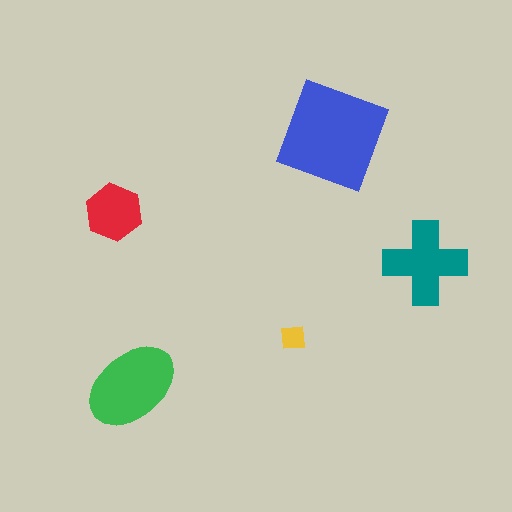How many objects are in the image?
There are 5 objects in the image.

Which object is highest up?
The blue square is topmost.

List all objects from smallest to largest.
The yellow square, the red hexagon, the teal cross, the green ellipse, the blue square.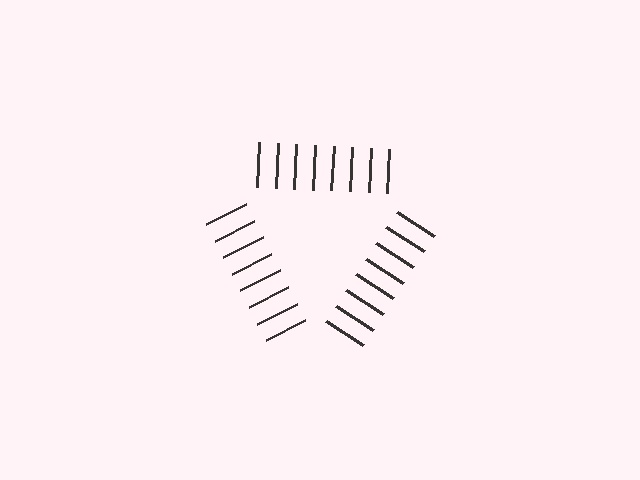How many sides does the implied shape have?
3 sides — the line-ends trace a triangle.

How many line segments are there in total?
24 — 8 along each of the 3 edges.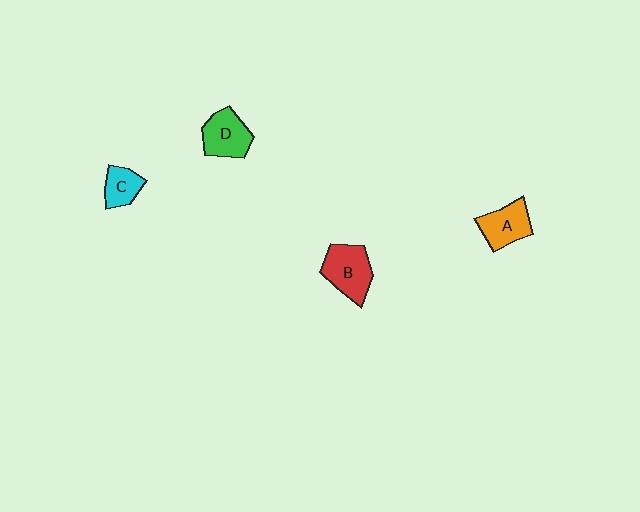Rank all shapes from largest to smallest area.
From largest to smallest: B (red), D (green), A (orange), C (cyan).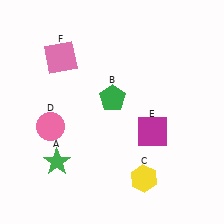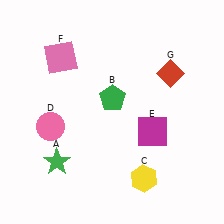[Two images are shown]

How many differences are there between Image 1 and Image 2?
There is 1 difference between the two images.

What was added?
A red diamond (G) was added in Image 2.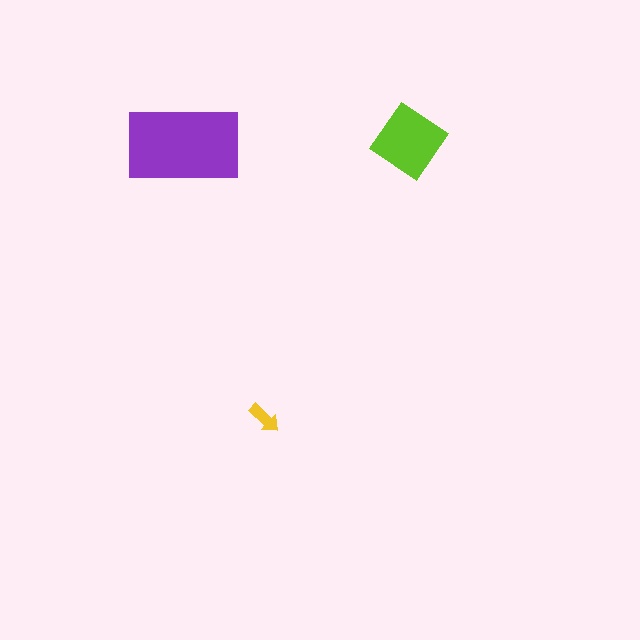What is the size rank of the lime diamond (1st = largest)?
2nd.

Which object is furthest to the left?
The purple rectangle is leftmost.